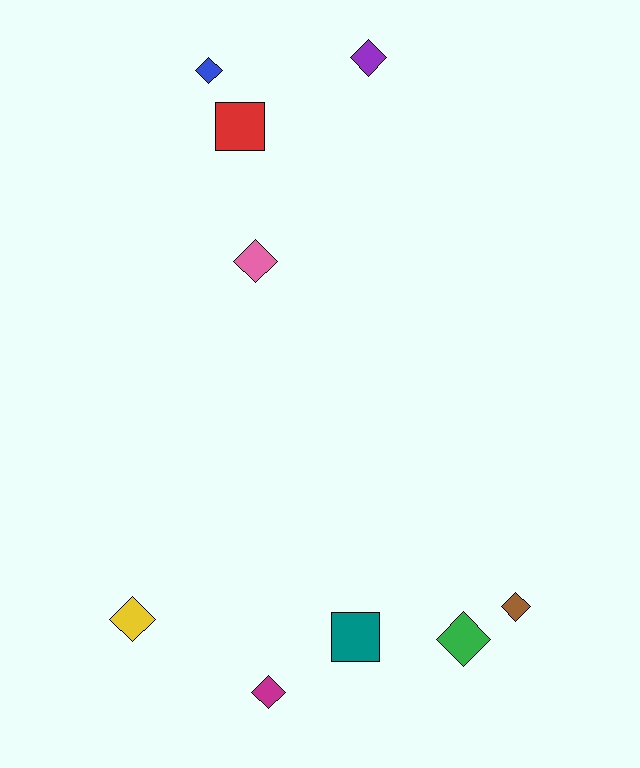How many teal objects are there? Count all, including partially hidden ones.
There is 1 teal object.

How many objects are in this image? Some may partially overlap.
There are 9 objects.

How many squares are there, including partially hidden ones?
There are 2 squares.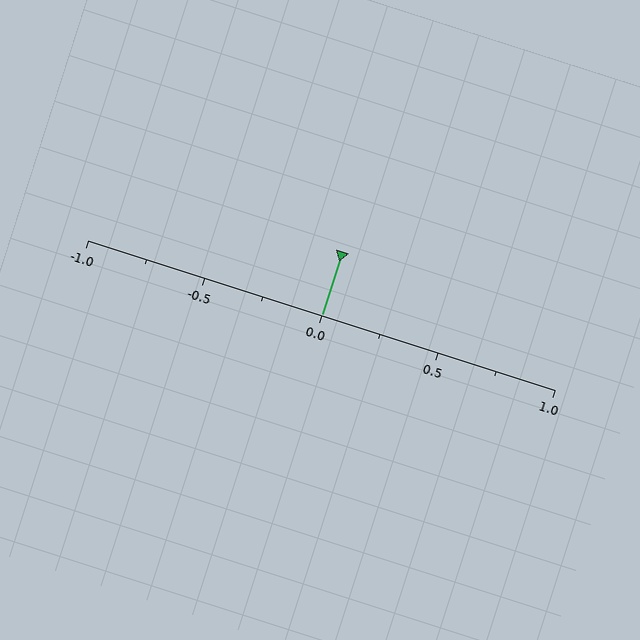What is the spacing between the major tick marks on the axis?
The major ticks are spaced 0.5 apart.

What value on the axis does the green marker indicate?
The marker indicates approximately 0.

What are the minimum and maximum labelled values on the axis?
The axis runs from -1.0 to 1.0.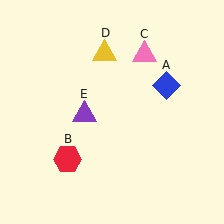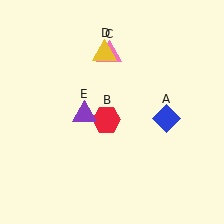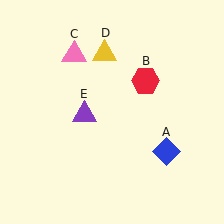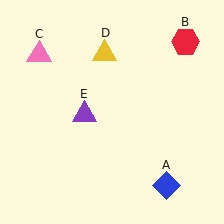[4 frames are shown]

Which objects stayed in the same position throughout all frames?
Yellow triangle (object D) and purple triangle (object E) remained stationary.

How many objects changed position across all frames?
3 objects changed position: blue diamond (object A), red hexagon (object B), pink triangle (object C).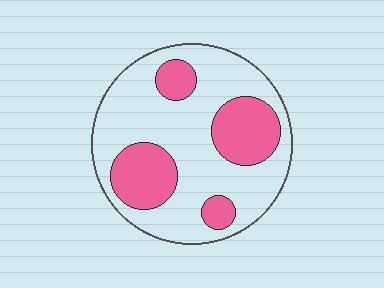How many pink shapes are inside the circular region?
4.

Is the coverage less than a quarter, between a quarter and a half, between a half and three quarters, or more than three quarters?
Between a quarter and a half.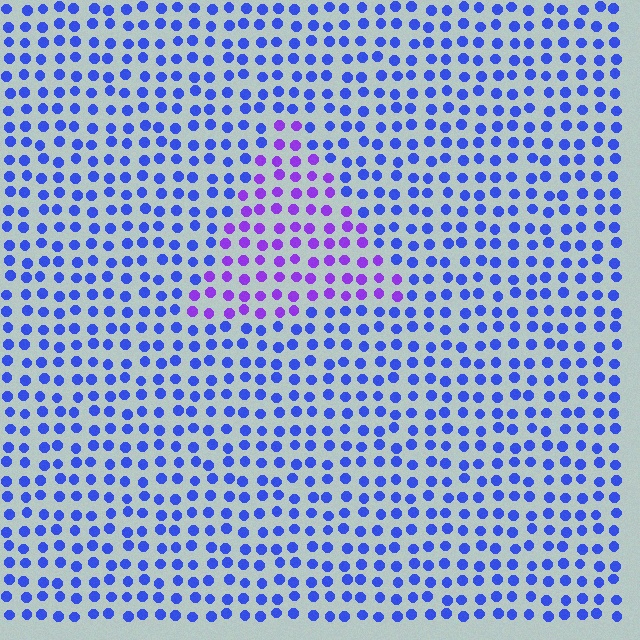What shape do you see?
I see a triangle.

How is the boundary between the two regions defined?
The boundary is defined purely by a slight shift in hue (about 41 degrees). Spacing, size, and orientation are identical on both sides.